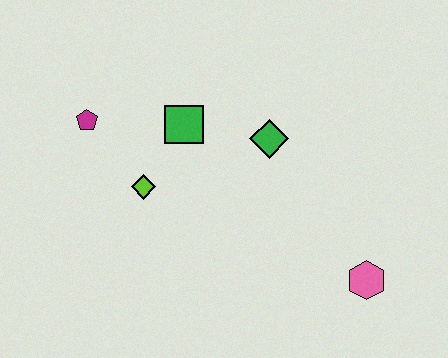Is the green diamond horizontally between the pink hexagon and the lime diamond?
Yes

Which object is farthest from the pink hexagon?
The magenta pentagon is farthest from the pink hexagon.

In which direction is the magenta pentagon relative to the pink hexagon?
The magenta pentagon is to the left of the pink hexagon.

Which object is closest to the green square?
The lime diamond is closest to the green square.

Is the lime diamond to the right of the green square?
No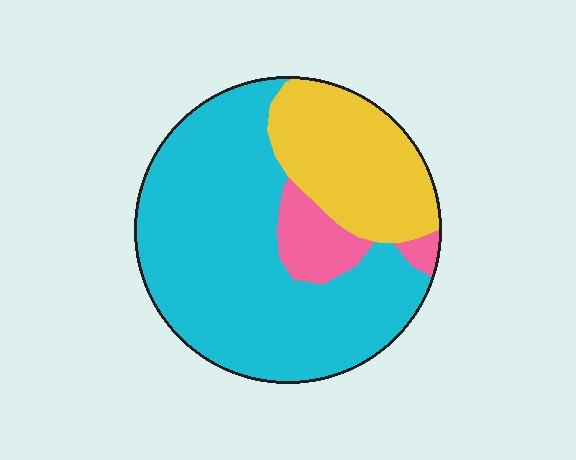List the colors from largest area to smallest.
From largest to smallest: cyan, yellow, pink.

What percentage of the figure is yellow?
Yellow covers roughly 25% of the figure.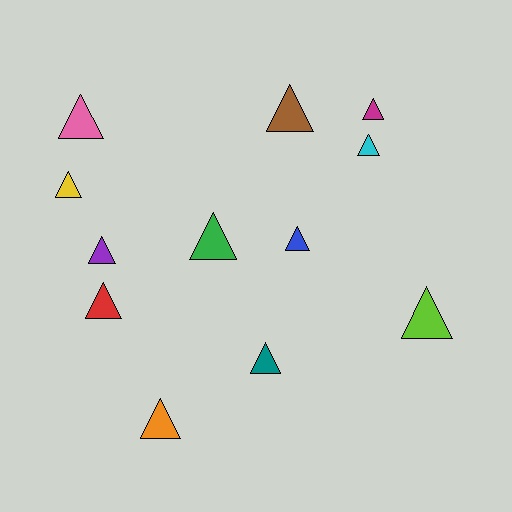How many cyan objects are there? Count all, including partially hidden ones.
There is 1 cyan object.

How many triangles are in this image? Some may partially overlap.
There are 12 triangles.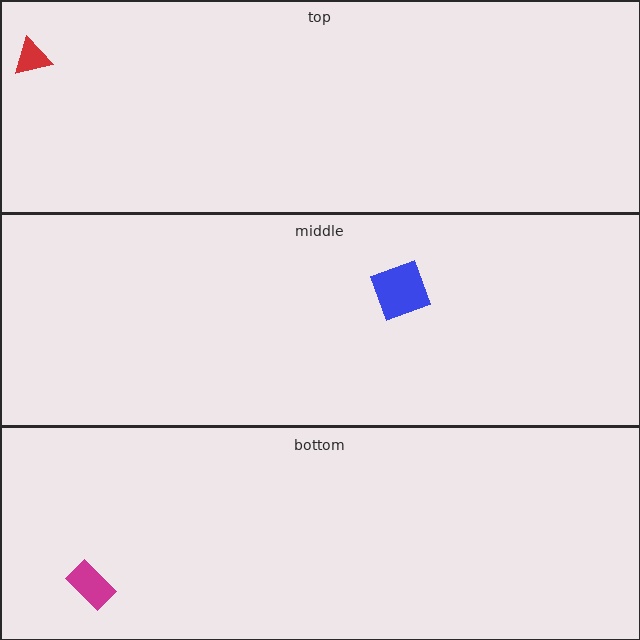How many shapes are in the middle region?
1.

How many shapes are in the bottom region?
1.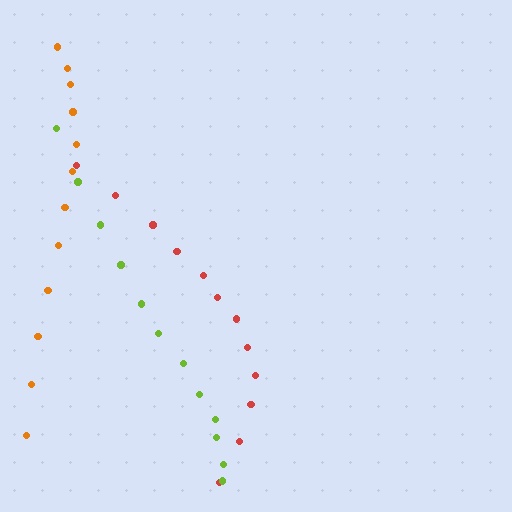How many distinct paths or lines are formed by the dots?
There are 3 distinct paths.